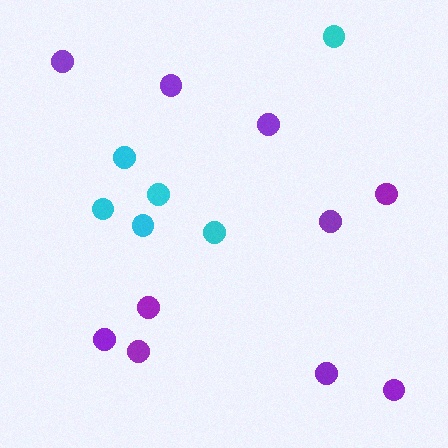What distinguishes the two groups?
There are 2 groups: one group of purple circles (10) and one group of cyan circles (6).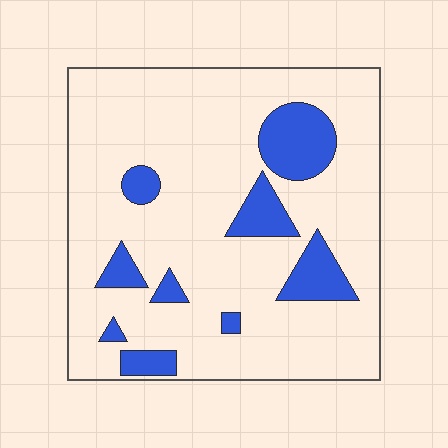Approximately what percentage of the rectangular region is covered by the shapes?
Approximately 15%.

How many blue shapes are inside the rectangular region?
9.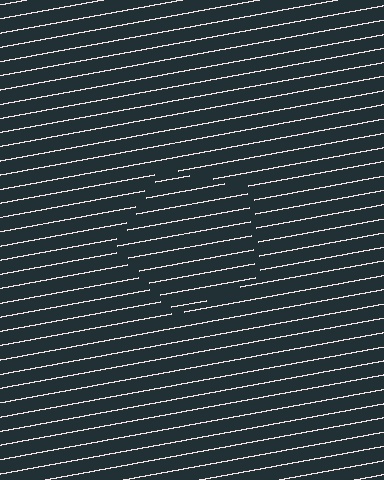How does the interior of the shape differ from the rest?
The interior of the shape contains the same grating, shifted by half a period — the contour is defined by the phase discontinuity where line-ends from the inner and outer gratings abut.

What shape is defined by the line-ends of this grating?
An illusory pentagon. The interior of the shape contains the same grating, shifted by half a period — the contour is defined by the phase discontinuity where line-ends from the inner and outer gratings abut.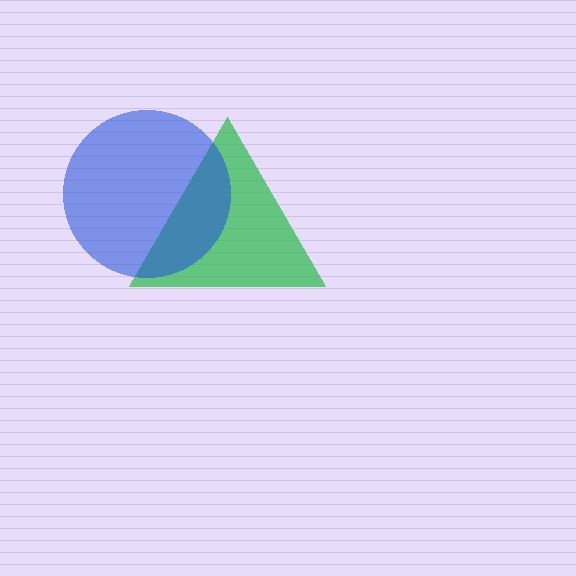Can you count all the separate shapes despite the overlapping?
Yes, there are 2 separate shapes.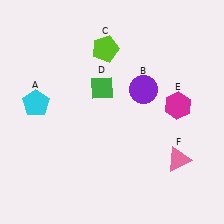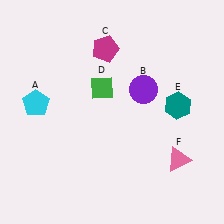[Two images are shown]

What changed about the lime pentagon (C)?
In Image 1, C is lime. In Image 2, it changed to magenta.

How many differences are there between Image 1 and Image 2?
There are 2 differences between the two images.